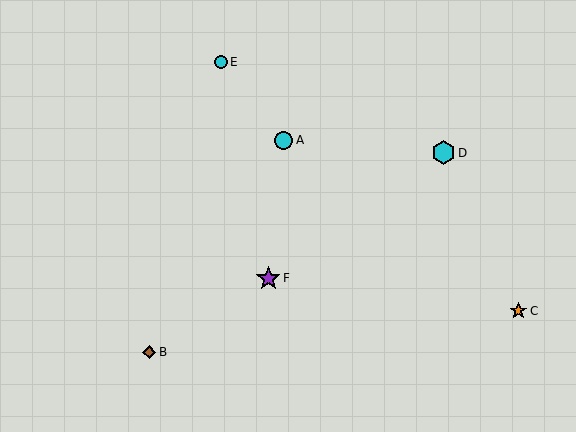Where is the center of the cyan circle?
The center of the cyan circle is at (284, 140).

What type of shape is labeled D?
Shape D is a cyan hexagon.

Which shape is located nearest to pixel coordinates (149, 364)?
The brown diamond (labeled B) at (149, 352) is nearest to that location.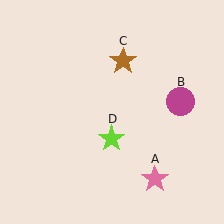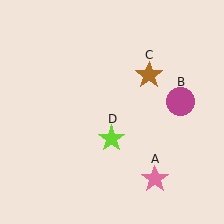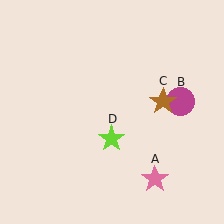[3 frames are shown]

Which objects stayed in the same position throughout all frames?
Pink star (object A) and magenta circle (object B) and lime star (object D) remained stationary.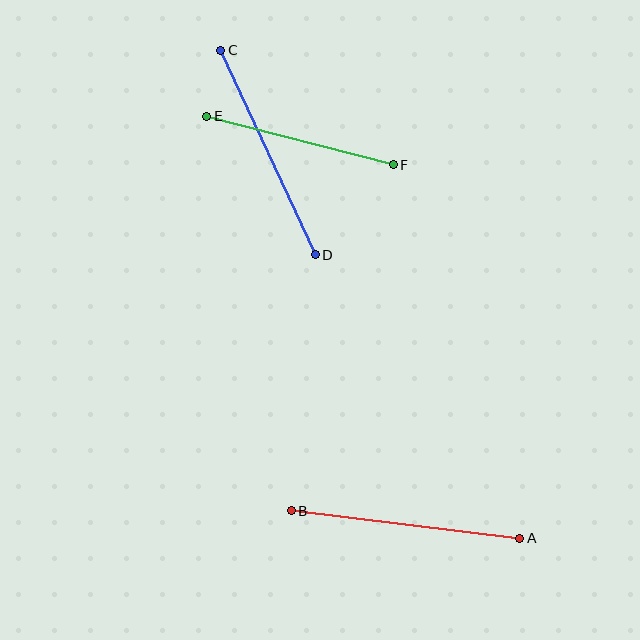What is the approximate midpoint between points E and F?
The midpoint is at approximately (300, 141) pixels.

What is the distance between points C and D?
The distance is approximately 225 pixels.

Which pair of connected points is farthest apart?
Points A and B are farthest apart.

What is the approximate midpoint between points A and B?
The midpoint is at approximately (405, 525) pixels.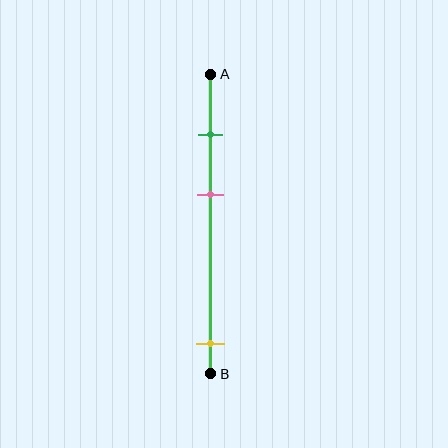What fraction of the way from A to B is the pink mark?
The pink mark is approximately 40% (0.4) of the way from A to B.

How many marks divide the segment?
There are 3 marks dividing the segment.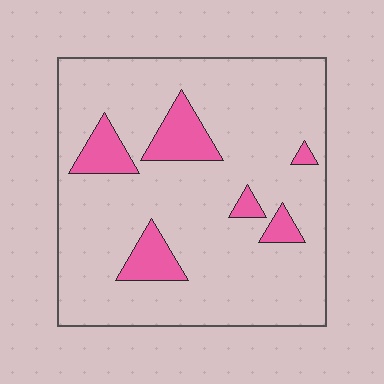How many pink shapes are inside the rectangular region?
6.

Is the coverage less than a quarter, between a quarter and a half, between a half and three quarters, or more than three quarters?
Less than a quarter.